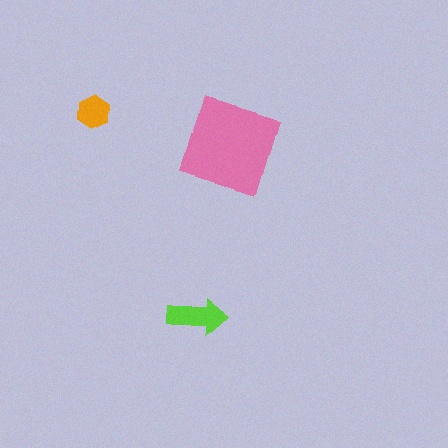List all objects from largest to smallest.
The pink diamond, the lime arrow, the orange hexagon.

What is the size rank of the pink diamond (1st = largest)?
1st.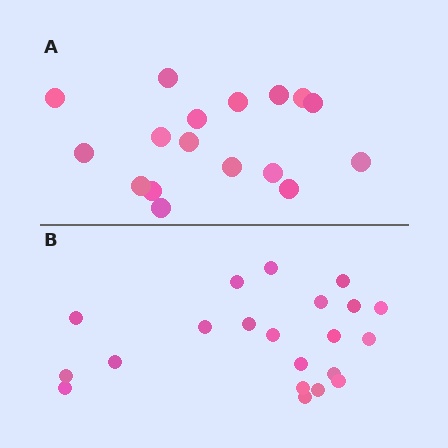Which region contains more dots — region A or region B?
Region B (the bottom region) has more dots.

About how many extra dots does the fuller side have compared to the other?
Region B has about 4 more dots than region A.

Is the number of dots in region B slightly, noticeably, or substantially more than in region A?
Region B has only slightly more — the two regions are fairly close. The ratio is roughly 1.2 to 1.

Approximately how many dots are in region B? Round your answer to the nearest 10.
About 20 dots. (The exact count is 21, which rounds to 20.)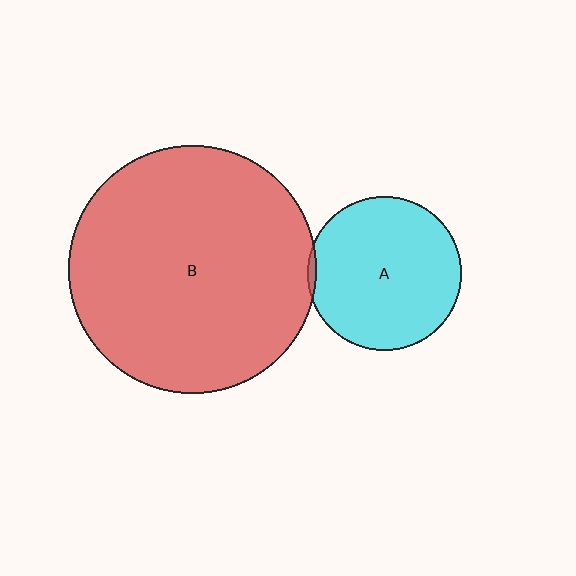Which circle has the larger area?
Circle B (red).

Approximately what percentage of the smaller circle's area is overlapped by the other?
Approximately 5%.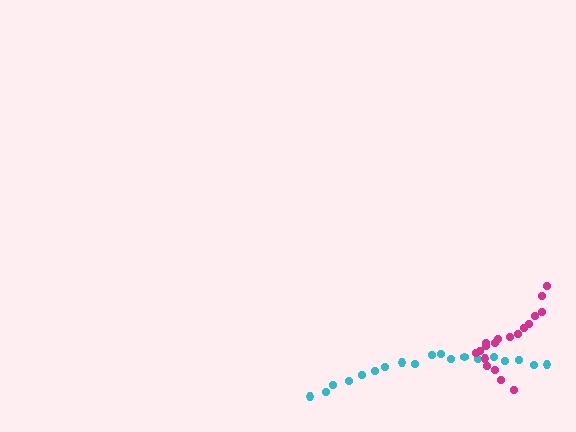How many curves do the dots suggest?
There are 2 distinct paths.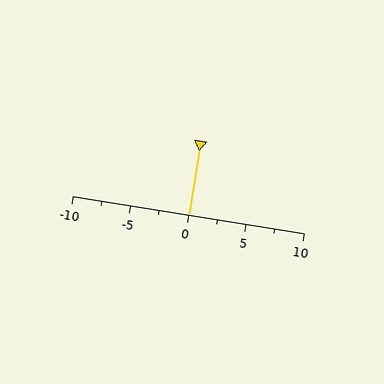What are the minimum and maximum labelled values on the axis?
The axis runs from -10 to 10.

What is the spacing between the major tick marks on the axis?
The major ticks are spaced 5 apart.